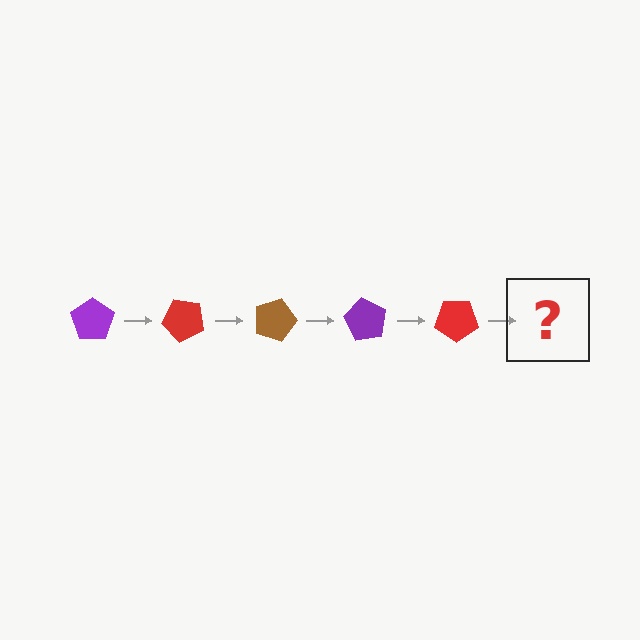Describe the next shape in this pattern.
It should be a brown pentagon, rotated 225 degrees from the start.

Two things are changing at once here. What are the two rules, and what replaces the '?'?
The two rules are that it rotates 45 degrees each step and the color cycles through purple, red, and brown. The '?' should be a brown pentagon, rotated 225 degrees from the start.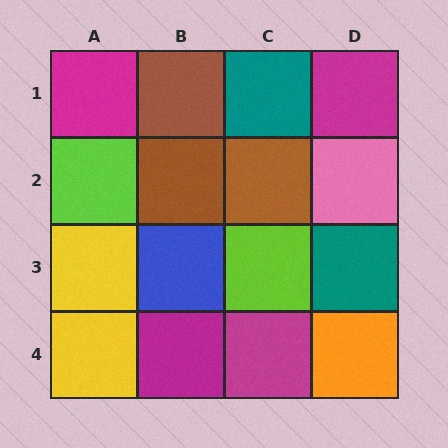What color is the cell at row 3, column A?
Yellow.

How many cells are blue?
1 cell is blue.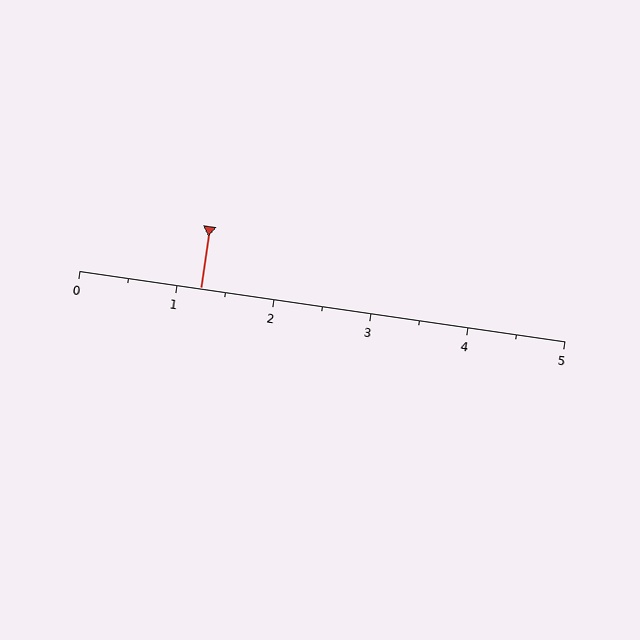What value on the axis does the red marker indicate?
The marker indicates approximately 1.2.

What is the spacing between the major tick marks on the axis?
The major ticks are spaced 1 apart.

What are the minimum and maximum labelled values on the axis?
The axis runs from 0 to 5.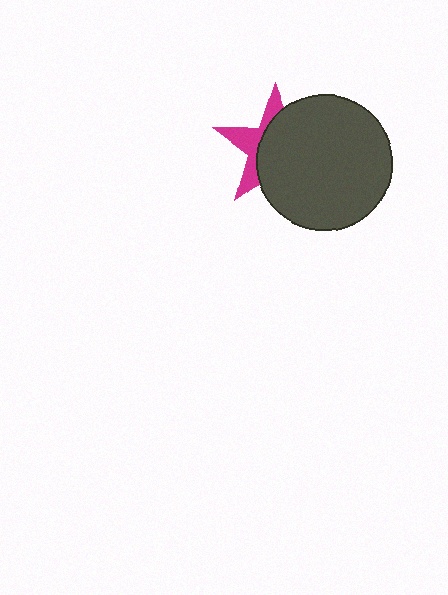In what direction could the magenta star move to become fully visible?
The magenta star could move left. That would shift it out from behind the dark gray circle entirely.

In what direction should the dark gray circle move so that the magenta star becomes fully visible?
The dark gray circle should move right. That is the shortest direction to clear the overlap and leave the magenta star fully visible.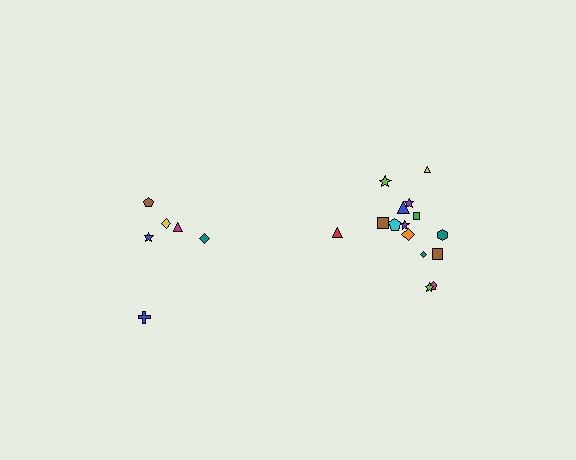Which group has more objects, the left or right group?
The right group.